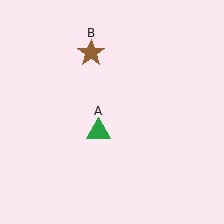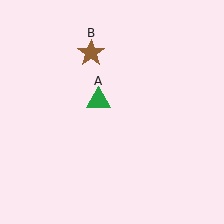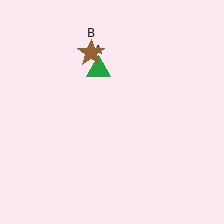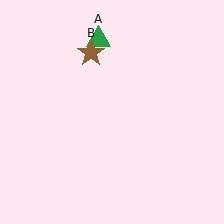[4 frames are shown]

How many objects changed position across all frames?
1 object changed position: green triangle (object A).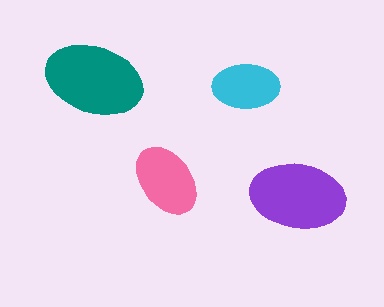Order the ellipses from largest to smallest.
the teal one, the purple one, the pink one, the cyan one.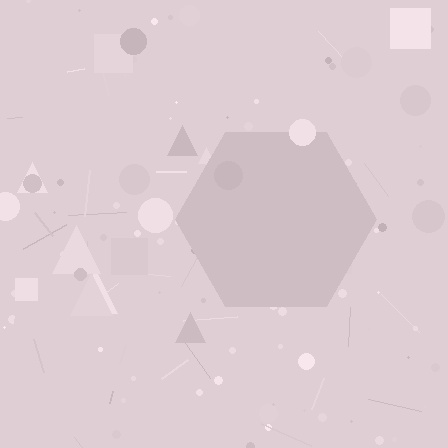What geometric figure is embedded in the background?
A hexagon is embedded in the background.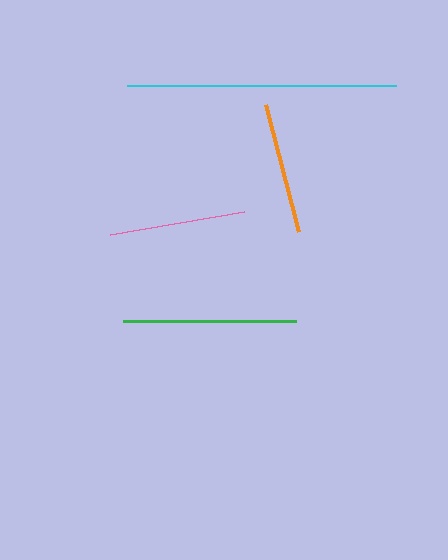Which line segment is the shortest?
The orange line is the shortest at approximately 131 pixels.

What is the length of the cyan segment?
The cyan segment is approximately 270 pixels long.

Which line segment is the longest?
The cyan line is the longest at approximately 270 pixels.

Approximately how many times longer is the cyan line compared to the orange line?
The cyan line is approximately 2.1 times the length of the orange line.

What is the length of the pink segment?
The pink segment is approximately 136 pixels long.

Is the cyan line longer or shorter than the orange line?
The cyan line is longer than the orange line.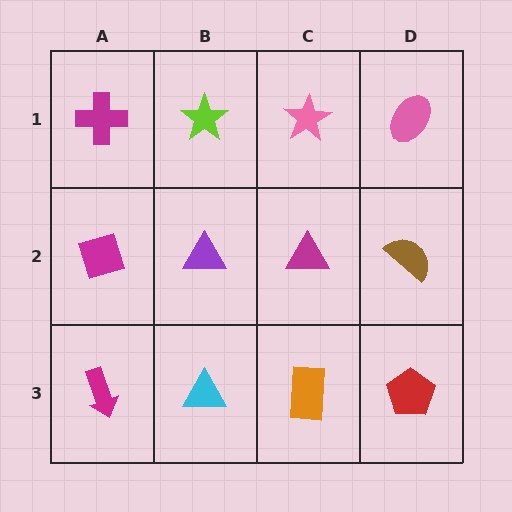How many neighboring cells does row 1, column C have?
3.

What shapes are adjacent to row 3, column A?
A magenta diamond (row 2, column A), a cyan triangle (row 3, column B).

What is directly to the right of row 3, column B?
An orange rectangle.